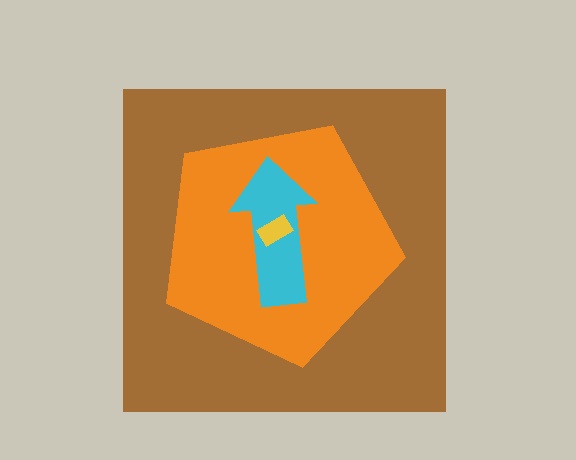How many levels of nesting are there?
4.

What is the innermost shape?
The yellow rectangle.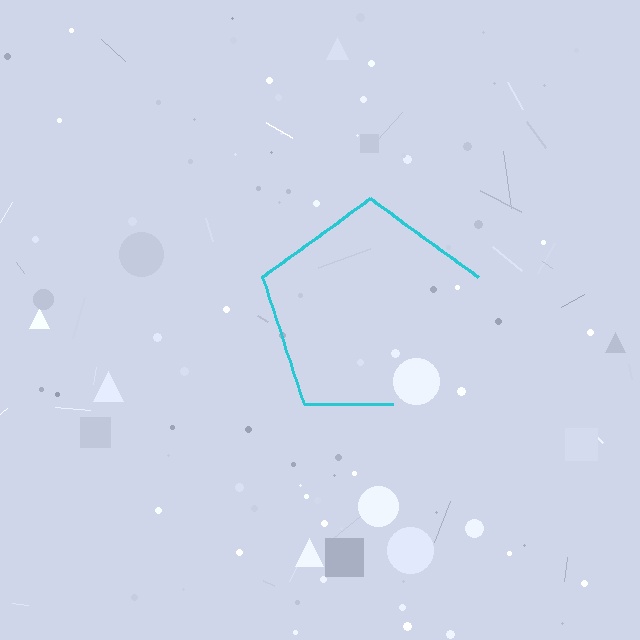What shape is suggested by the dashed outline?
The dashed outline suggests a pentagon.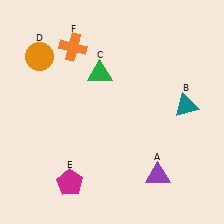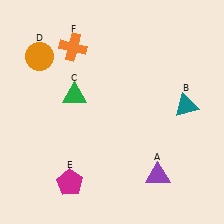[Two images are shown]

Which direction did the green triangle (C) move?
The green triangle (C) moved left.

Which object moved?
The green triangle (C) moved left.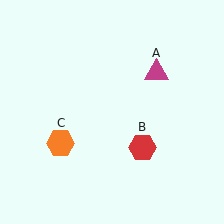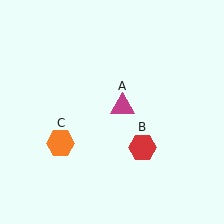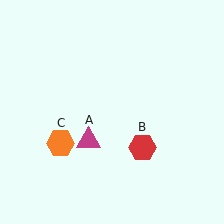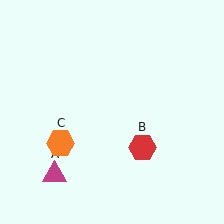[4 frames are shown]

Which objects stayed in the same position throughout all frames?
Red hexagon (object B) and orange hexagon (object C) remained stationary.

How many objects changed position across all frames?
1 object changed position: magenta triangle (object A).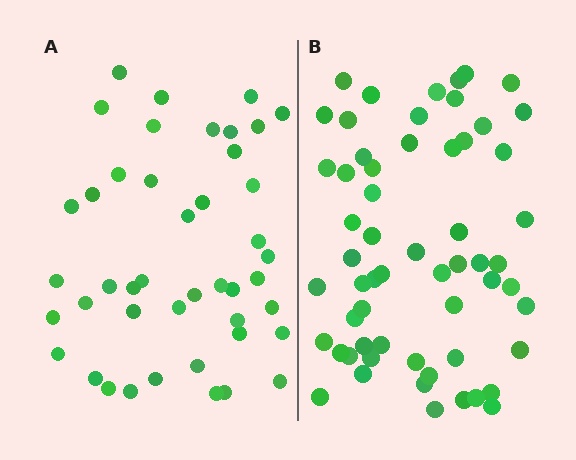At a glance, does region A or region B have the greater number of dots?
Region B (the right region) has more dots.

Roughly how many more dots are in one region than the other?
Region B has approximately 15 more dots than region A.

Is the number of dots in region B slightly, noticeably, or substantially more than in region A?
Region B has noticeably more, but not dramatically so. The ratio is roughly 1.3 to 1.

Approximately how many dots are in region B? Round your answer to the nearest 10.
About 60 dots. (The exact count is 59, which rounds to 60.)